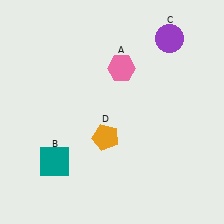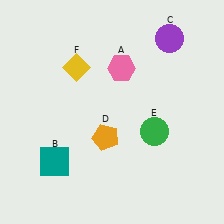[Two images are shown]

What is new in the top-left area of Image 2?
A yellow diamond (F) was added in the top-left area of Image 2.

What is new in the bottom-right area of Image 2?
A green circle (E) was added in the bottom-right area of Image 2.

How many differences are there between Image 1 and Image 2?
There are 2 differences between the two images.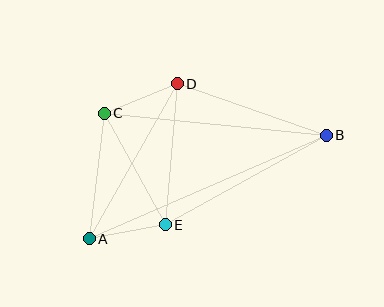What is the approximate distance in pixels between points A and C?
The distance between A and C is approximately 127 pixels.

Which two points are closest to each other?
Points A and E are closest to each other.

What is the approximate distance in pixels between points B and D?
The distance between B and D is approximately 158 pixels.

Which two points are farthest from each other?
Points A and B are farthest from each other.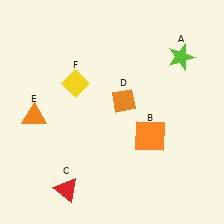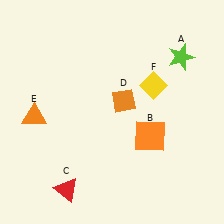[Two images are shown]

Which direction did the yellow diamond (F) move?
The yellow diamond (F) moved right.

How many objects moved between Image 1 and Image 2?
1 object moved between the two images.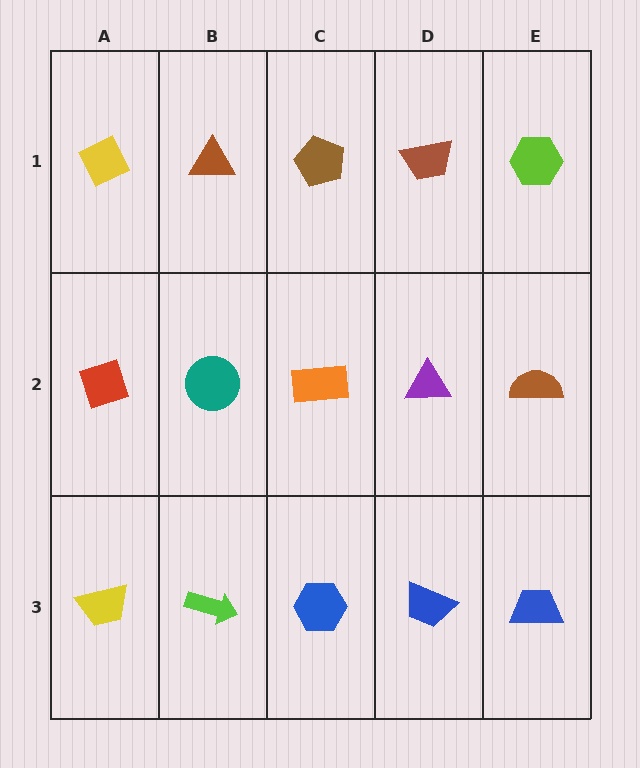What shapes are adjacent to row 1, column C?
An orange rectangle (row 2, column C), a brown triangle (row 1, column B), a brown trapezoid (row 1, column D).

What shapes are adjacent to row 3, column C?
An orange rectangle (row 2, column C), a lime arrow (row 3, column B), a blue trapezoid (row 3, column D).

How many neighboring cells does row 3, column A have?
2.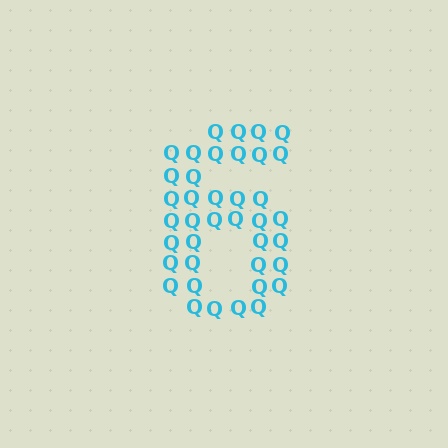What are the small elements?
The small elements are letter Q's.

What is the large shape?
The large shape is the digit 6.